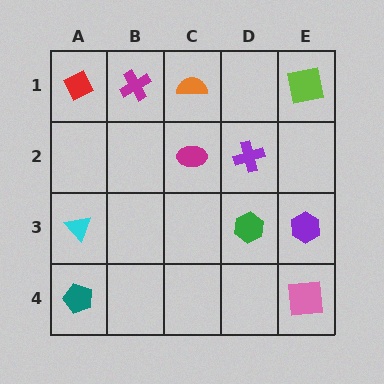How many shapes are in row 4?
2 shapes.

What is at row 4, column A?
A teal pentagon.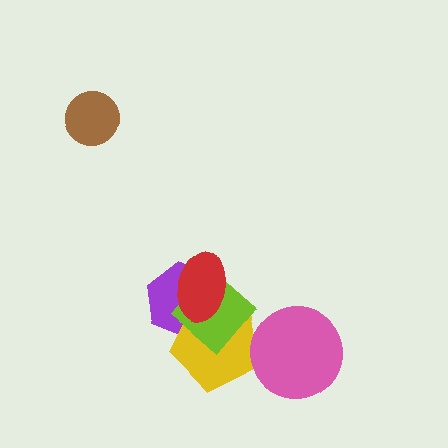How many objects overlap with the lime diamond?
3 objects overlap with the lime diamond.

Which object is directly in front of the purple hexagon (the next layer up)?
The yellow pentagon is directly in front of the purple hexagon.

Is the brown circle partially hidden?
No, no other shape covers it.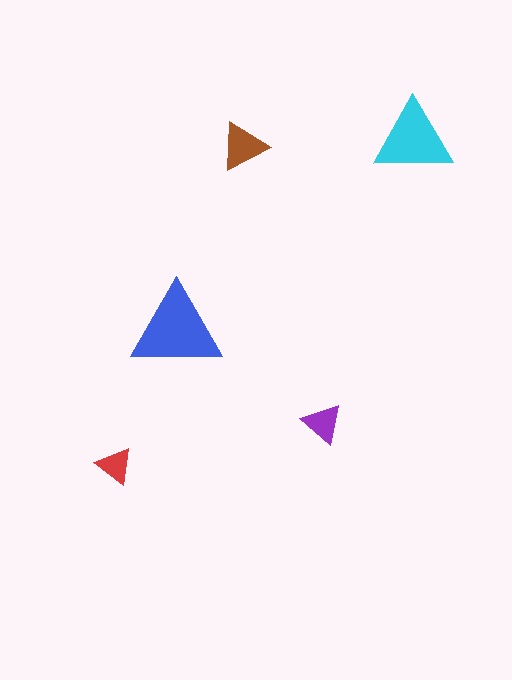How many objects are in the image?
There are 5 objects in the image.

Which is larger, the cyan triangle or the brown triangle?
The cyan one.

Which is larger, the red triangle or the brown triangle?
The brown one.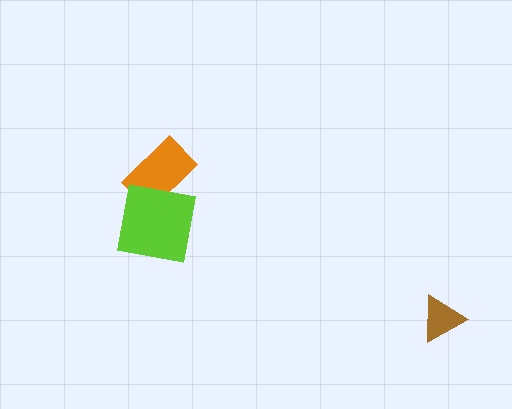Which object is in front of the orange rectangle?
The lime square is in front of the orange rectangle.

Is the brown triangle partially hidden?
No, no other shape covers it.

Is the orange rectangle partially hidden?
Yes, it is partially covered by another shape.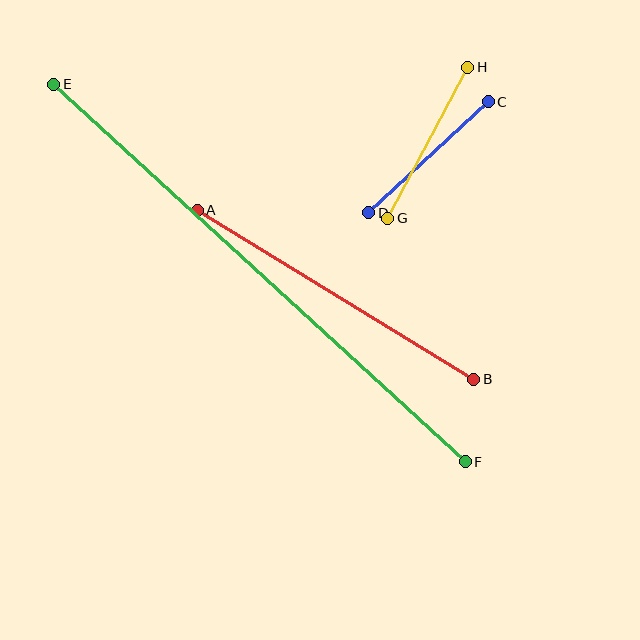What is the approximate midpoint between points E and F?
The midpoint is at approximately (260, 273) pixels.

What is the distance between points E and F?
The distance is approximately 558 pixels.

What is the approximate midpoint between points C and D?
The midpoint is at approximately (428, 157) pixels.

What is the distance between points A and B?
The distance is approximately 324 pixels.